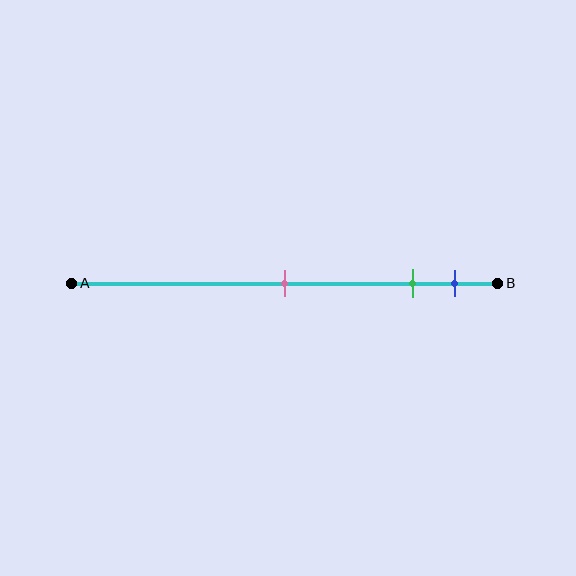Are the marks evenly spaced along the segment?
No, the marks are not evenly spaced.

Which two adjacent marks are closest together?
The green and blue marks are the closest adjacent pair.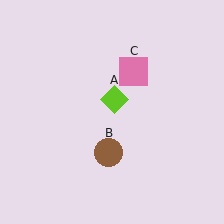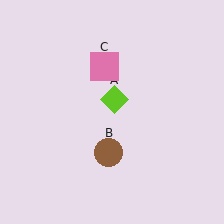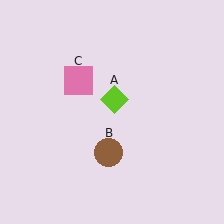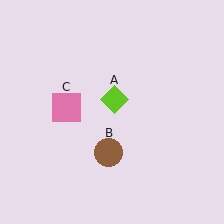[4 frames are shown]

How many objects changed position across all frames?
1 object changed position: pink square (object C).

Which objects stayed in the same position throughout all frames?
Lime diamond (object A) and brown circle (object B) remained stationary.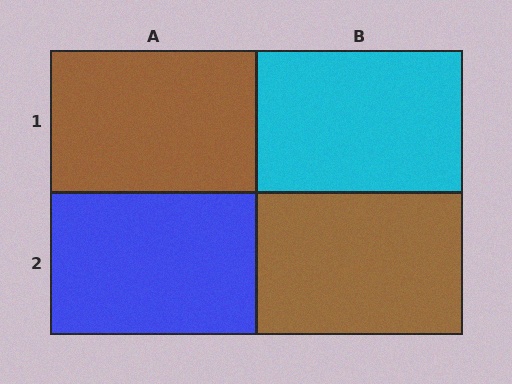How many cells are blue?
1 cell is blue.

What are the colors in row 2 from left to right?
Blue, brown.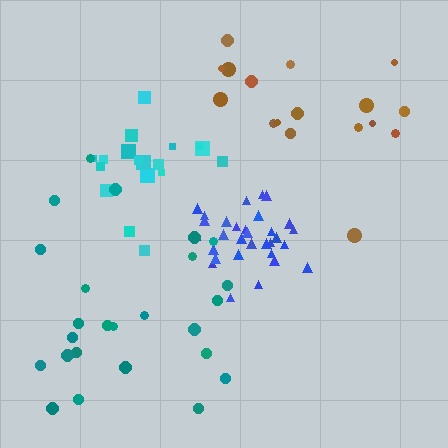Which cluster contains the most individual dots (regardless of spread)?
Blue (32).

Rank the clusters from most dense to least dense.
blue, cyan, teal, brown.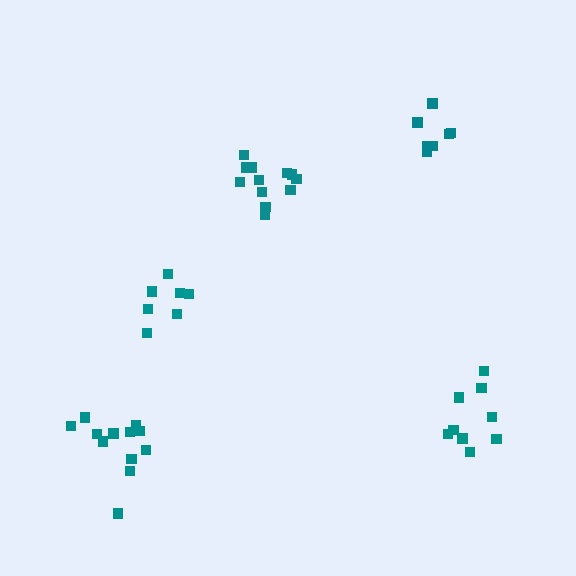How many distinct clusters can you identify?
There are 5 distinct clusters.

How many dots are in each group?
Group 1: 12 dots, Group 2: 12 dots, Group 3: 9 dots, Group 4: 7 dots, Group 5: 7 dots (47 total).